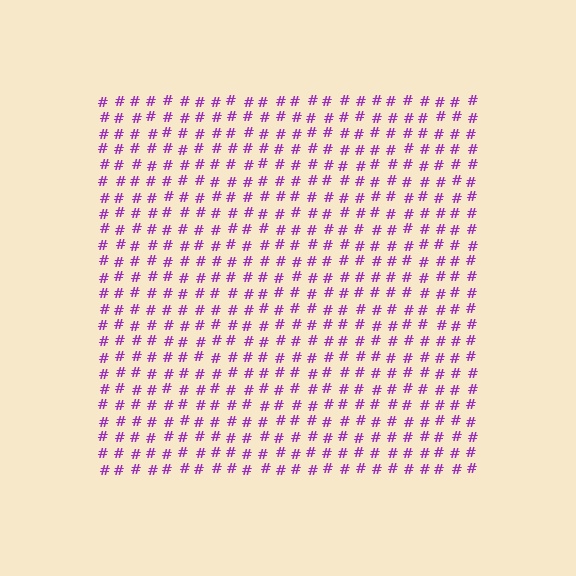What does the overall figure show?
The overall figure shows a square.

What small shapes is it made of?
It is made of small hash symbols.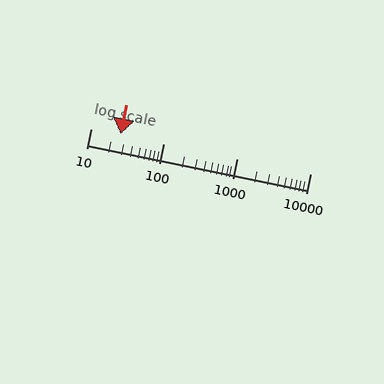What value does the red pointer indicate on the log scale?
The pointer indicates approximately 26.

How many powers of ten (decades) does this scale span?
The scale spans 3 decades, from 10 to 10000.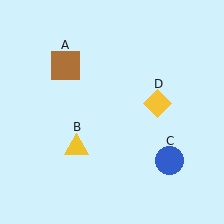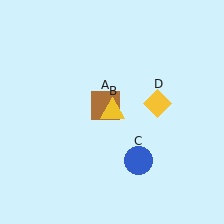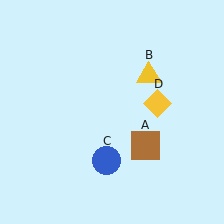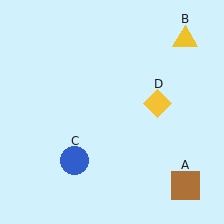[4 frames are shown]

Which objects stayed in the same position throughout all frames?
Yellow diamond (object D) remained stationary.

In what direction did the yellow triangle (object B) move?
The yellow triangle (object B) moved up and to the right.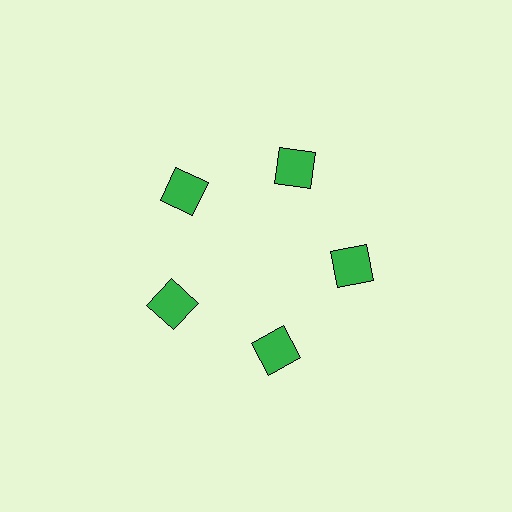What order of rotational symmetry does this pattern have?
This pattern has 5-fold rotational symmetry.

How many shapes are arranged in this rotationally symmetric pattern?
There are 5 shapes, arranged in 5 groups of 1.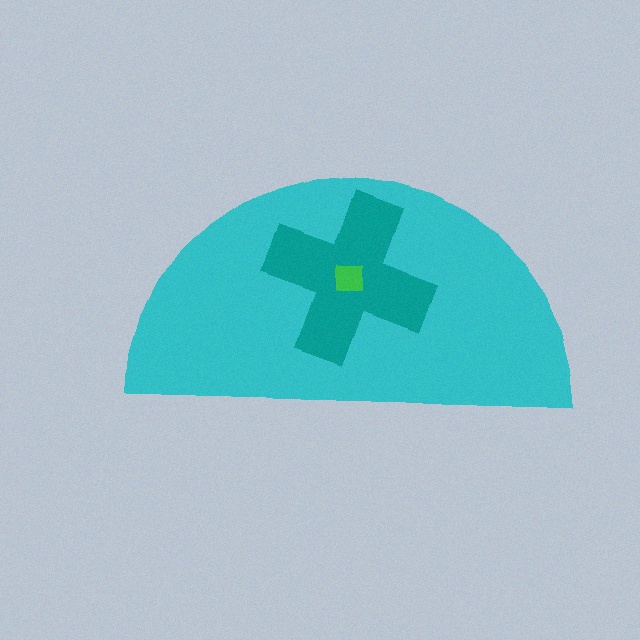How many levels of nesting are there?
3.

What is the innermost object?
The green square.